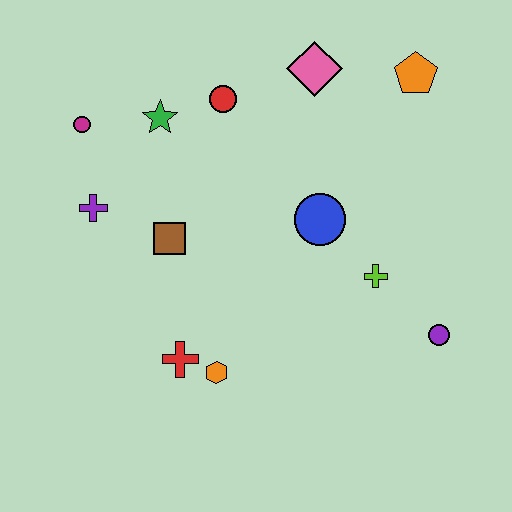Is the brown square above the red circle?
No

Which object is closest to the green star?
The red circle is closest to the green star.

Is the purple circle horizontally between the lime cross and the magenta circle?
No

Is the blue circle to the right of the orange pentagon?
No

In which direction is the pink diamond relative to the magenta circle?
The pink diamond is to the right of the magenta circle.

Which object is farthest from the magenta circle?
The purple circle is farthest from the magenta circle.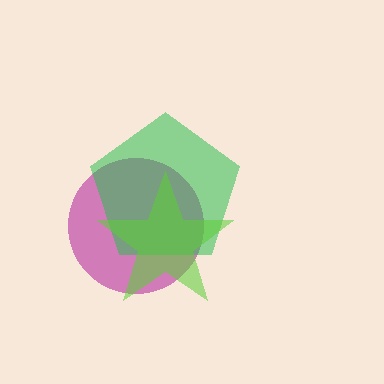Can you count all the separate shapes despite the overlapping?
Yes, there are 3 separate shapes.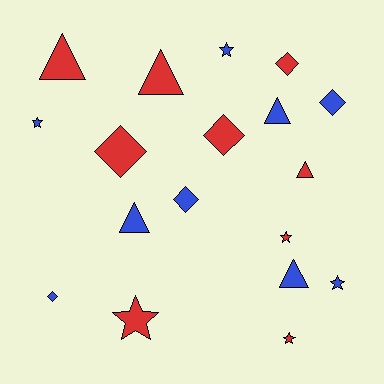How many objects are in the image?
There are 18 objects.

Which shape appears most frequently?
Triangle, with 6 objects.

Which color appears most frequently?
Blue, with 9 objects.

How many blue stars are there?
There are 3 blue stars.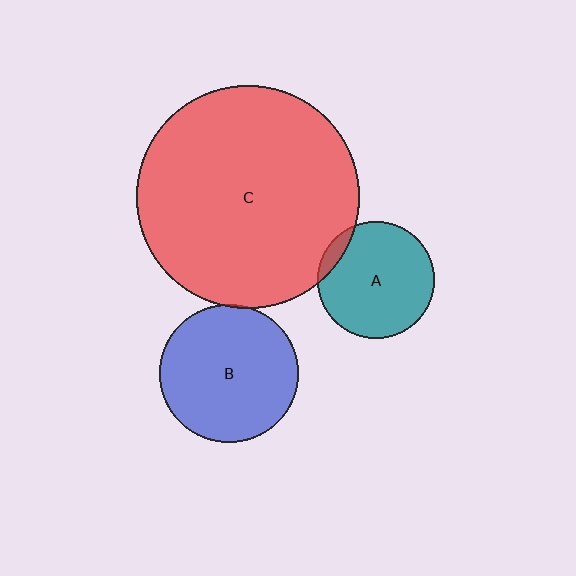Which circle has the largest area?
Circle C (red).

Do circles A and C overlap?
Yes.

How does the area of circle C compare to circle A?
Approximately 3.7 times.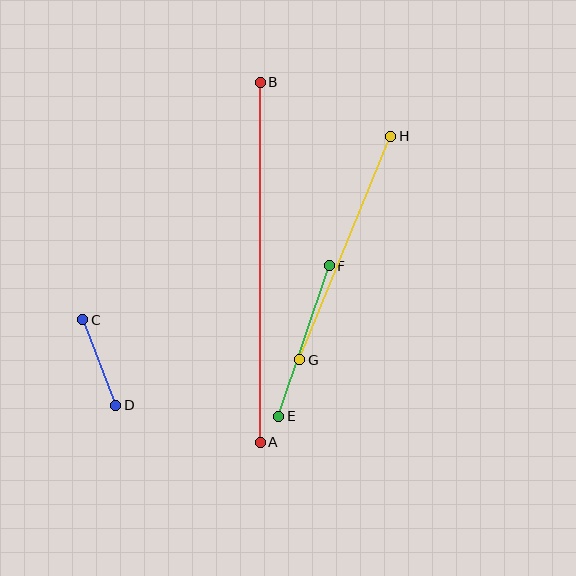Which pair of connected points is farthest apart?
Points A and B are farthest apart.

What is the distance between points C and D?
The distance is approximately 92 pixels.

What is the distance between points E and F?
The distance is approximately 159 pixels.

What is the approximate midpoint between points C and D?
The midpoint is at approximately (99, 362) pixels.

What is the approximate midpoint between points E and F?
The midpoint is at approximately (304, 341) pixels.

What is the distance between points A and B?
The distance is approximately 360 pixels.